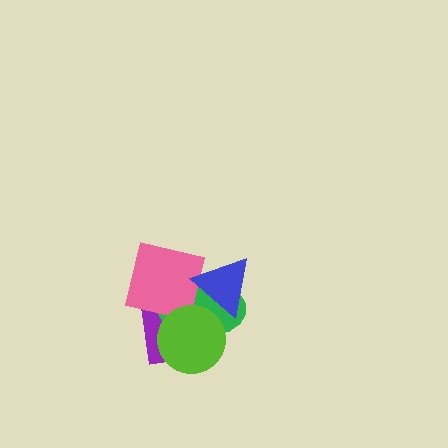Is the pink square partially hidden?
Yes, it is partially covered by another shape.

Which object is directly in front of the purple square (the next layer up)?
The green ellipse is directly in front of the purple square.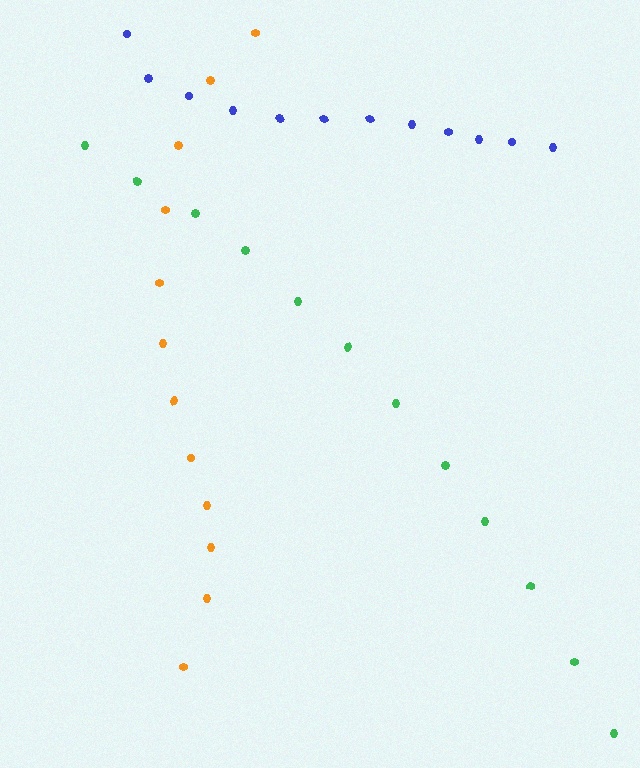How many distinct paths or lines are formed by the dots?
There are 3 distinct paths.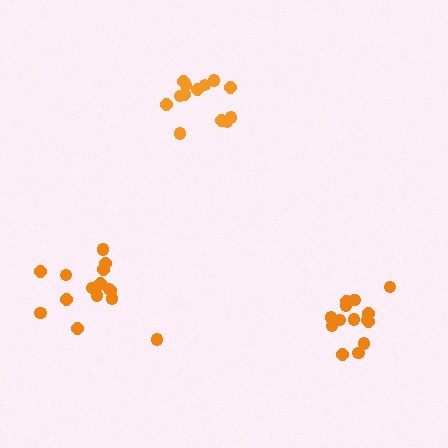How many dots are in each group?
Group 1: 15 dots, Group 2: 14 dots, Group 3: 13 dots (42 total).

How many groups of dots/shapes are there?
There are 3 groups.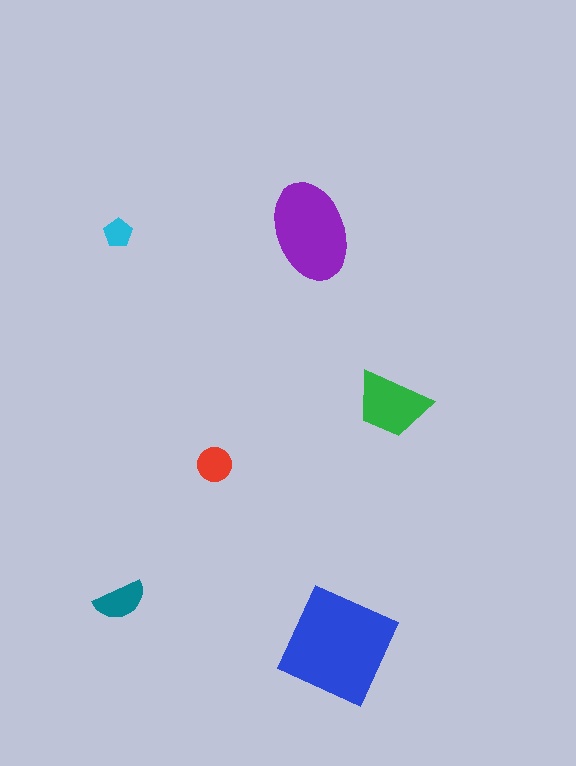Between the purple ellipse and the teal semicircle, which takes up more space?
The purple ellipse.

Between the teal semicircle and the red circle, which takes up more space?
The teal semicircle.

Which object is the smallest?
The cyan pentagon.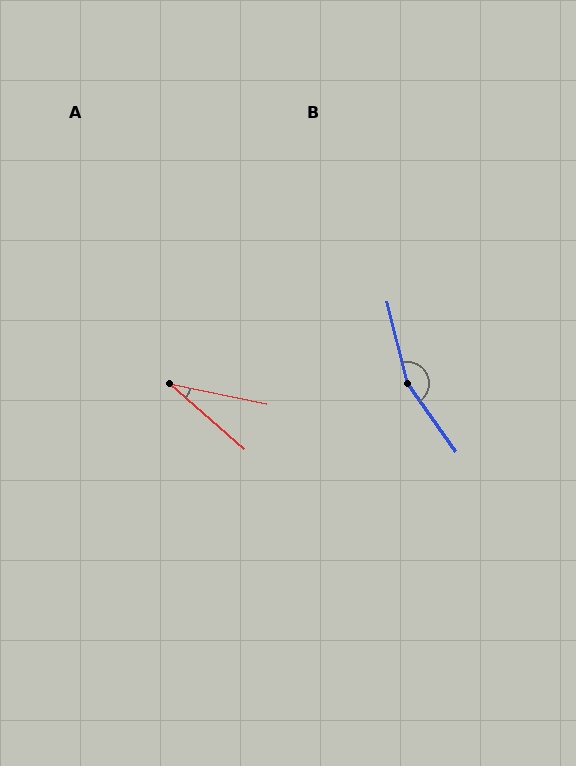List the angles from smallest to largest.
A (30°), B (159°).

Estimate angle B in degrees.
Approximately 159 degrees.